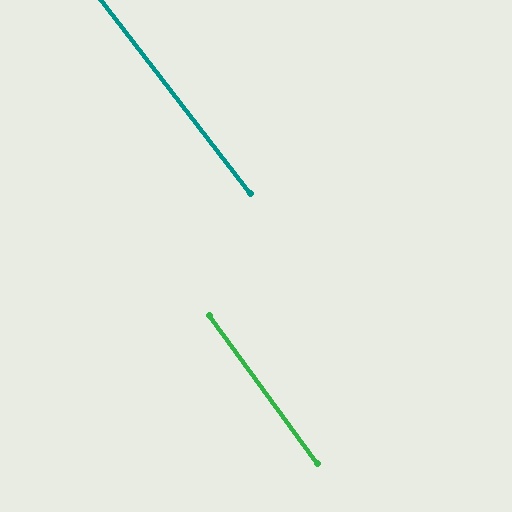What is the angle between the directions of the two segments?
Approximately 1 degree.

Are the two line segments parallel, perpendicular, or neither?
Parallel — their directions differ by only 1.5°.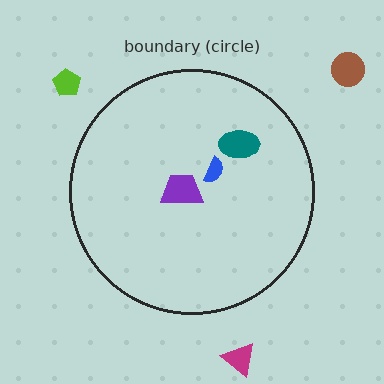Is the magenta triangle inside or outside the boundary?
Outside.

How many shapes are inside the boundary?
3 inside, 3 outside.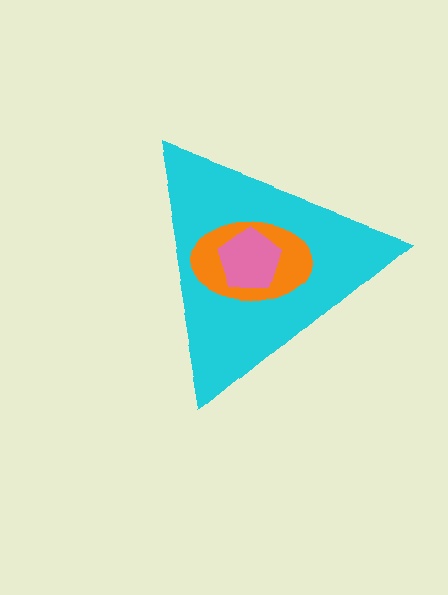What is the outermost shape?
The cyan triangle.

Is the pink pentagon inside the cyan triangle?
Yes.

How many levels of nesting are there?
3.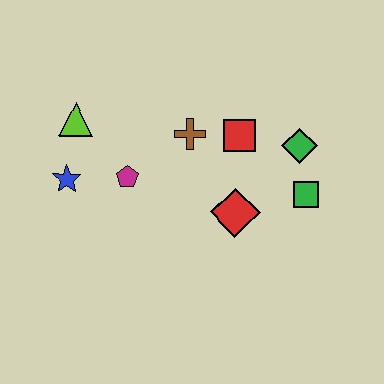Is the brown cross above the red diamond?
Yes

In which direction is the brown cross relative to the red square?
The brown cross is to the left of the red square.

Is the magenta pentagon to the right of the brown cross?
No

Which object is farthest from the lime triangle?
The green square is farthest from the lime triangle.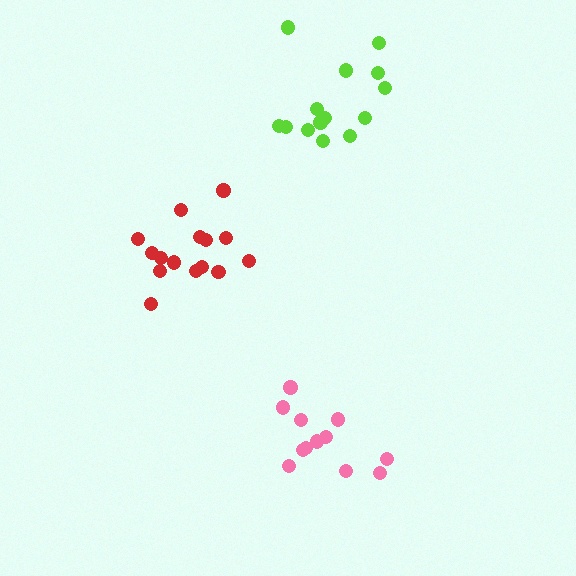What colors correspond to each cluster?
The clusters are colored: red, lime, pink.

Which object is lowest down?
The pink cluster is bottommost.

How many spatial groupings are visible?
There are 3 spatial groupings.